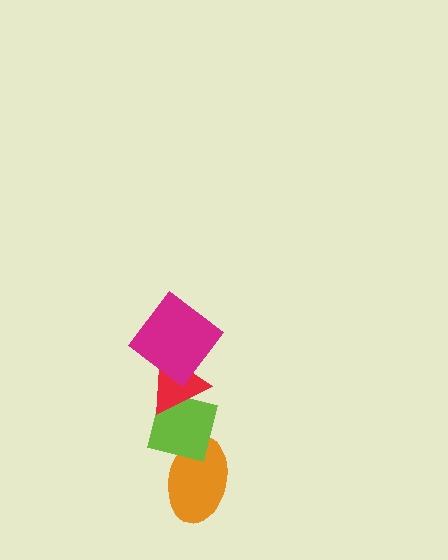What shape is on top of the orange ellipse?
The lime square is on top of the orange ellipse.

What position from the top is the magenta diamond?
The magenta diamond is 1st from the top.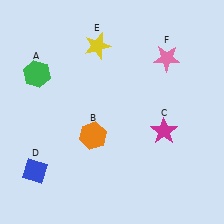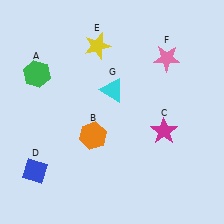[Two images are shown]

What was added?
A cyan triangle (G) was added in Image 2.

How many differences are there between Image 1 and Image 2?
There is 1 difference between the two images.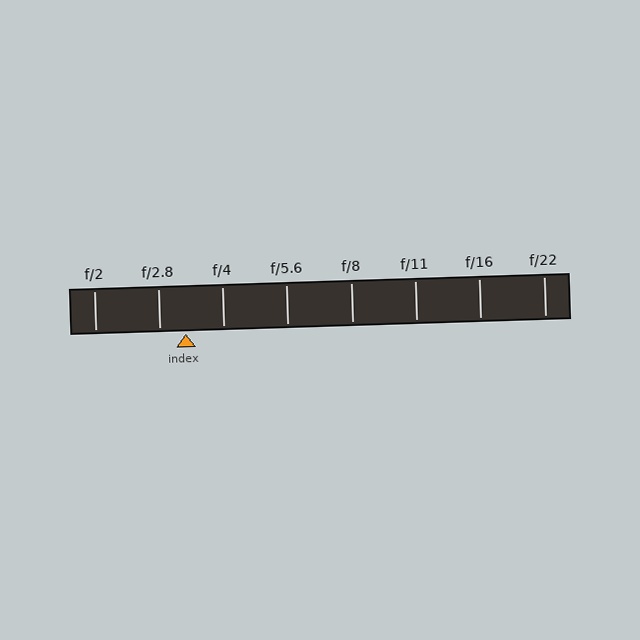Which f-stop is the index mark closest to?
The index mark is closest to f/2.8.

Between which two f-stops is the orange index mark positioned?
The index mark is between f/2.8 and f/4.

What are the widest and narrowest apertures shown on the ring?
The widest aperture shown is f/2 and the narrowest is f/22.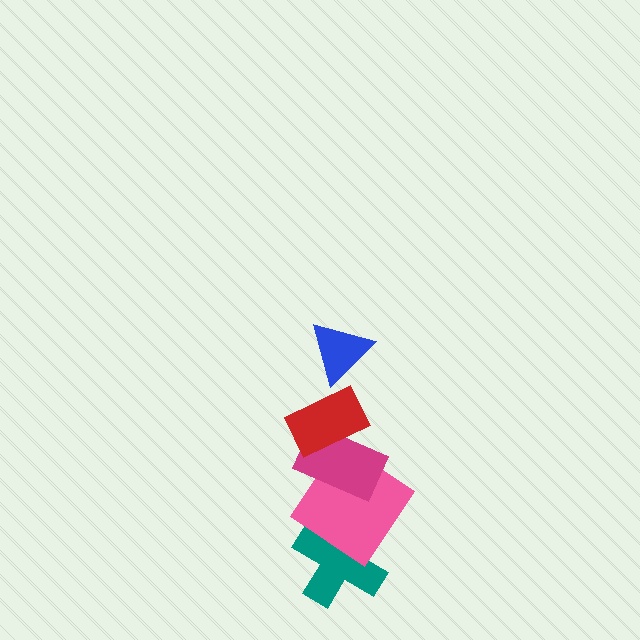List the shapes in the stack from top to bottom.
From top to bottom: the blue triangle, the red rectangle, the magenta rectangle, the pink diamond, the teal cross.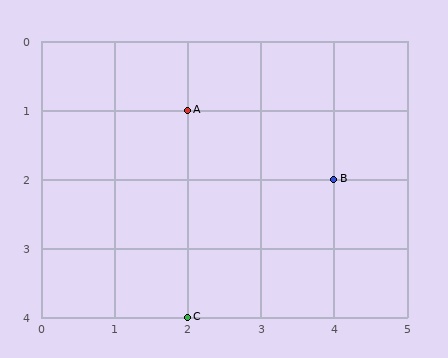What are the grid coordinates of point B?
Point B is at grid coordinates (4, 2).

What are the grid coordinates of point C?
Point C is at grid coordinates (2, 4).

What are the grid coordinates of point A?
Point A is at grid coordinates (2, 1).